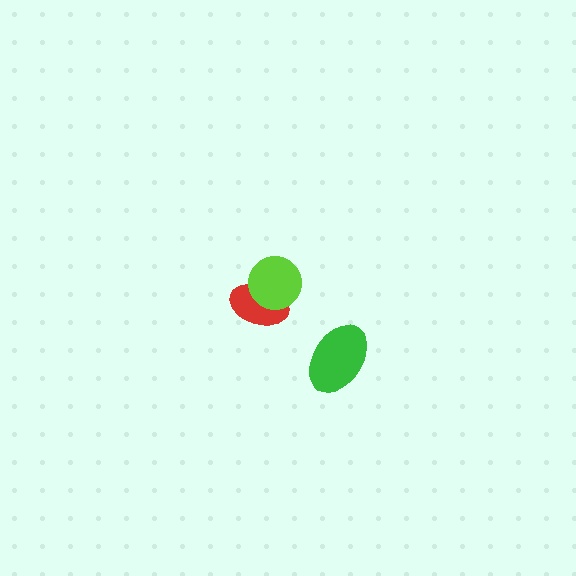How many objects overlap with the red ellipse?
1 object overlaps with the red ellipse.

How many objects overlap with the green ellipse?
0 objects overlap with the green ellipse.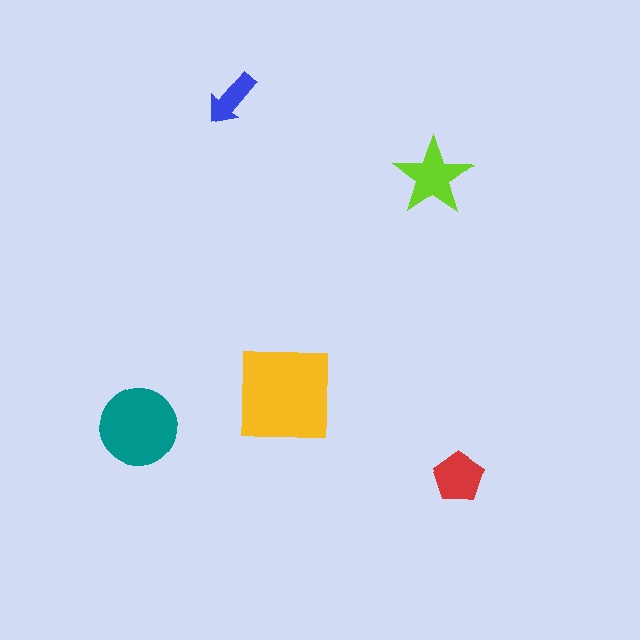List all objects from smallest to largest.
The blue arrow, the red pentagon, the lime star, the teal circle, the yellow square.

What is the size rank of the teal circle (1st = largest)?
2nd.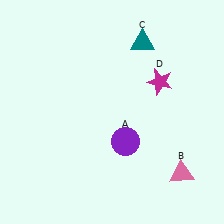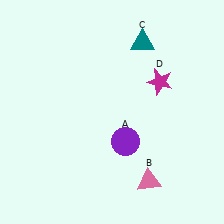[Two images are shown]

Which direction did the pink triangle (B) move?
The pink triangle (B) moved left.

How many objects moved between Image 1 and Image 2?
1 object moved between the two images.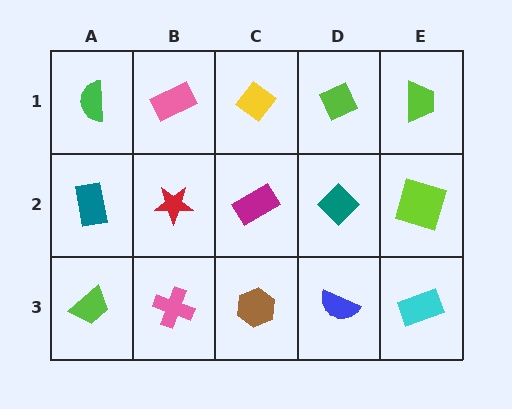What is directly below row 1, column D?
A teal diamond.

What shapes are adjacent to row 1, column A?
A teal rectangle (row 2, column A), a pink rectangle (row 1, column B).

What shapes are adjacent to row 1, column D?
A teal diamond (row 2, column D), a yellow diamond (row 1, column C), a lime trapezoid (row 1, column E).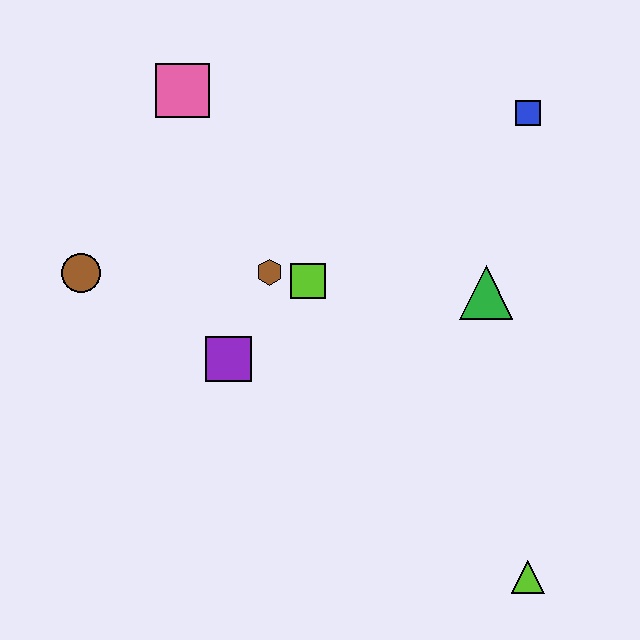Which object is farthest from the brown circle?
The lime triangle is farthest from the brown circle.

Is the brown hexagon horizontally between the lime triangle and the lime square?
No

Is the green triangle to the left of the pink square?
No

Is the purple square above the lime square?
No